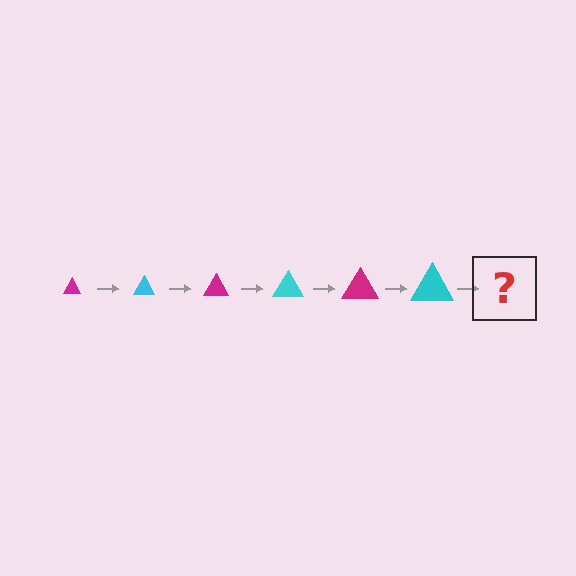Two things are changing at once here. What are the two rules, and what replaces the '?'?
The two rules are that the triangle grows larger each step and the color cycles through magenta and cyan. The '?' should be a magenta triangle, larger than the previous one.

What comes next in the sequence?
The next element should be a magenta triangle, larger than the previous one.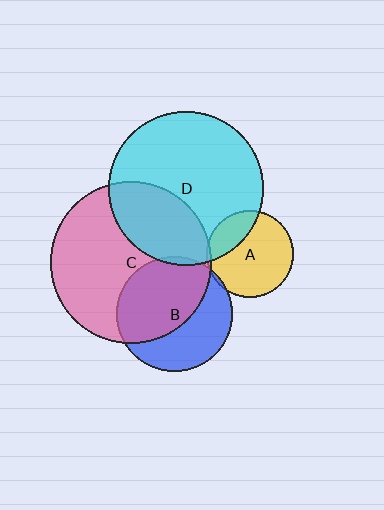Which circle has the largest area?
Circle C (pink).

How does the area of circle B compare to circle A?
Approximately 1.8 times.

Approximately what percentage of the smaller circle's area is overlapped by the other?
Approximately 30%.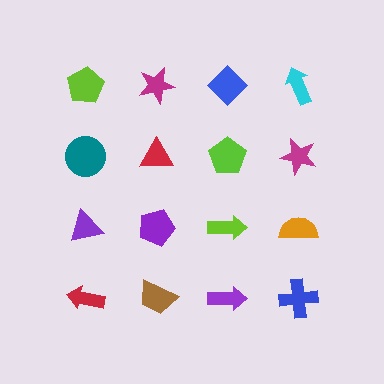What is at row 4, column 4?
A blue cross.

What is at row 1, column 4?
A cyan arrow.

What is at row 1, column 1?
A lime pentagon.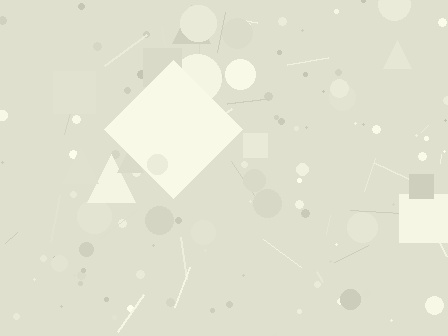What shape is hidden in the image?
A diamond is hidden in the image.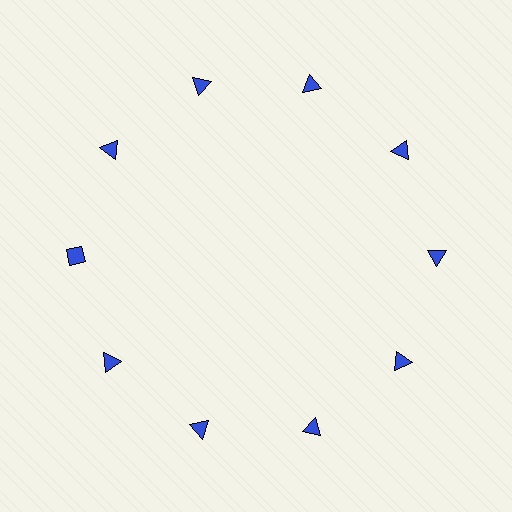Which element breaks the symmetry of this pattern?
The blue diamond at roughly the 9 o'clock position breaks the symmetry. All other shapes are blue triangles.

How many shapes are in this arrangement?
There are 10 shapes arranged in a ring pattern.